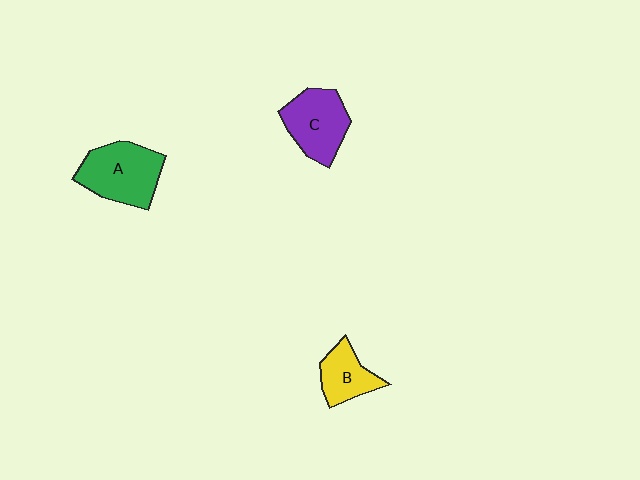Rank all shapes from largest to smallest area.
From largest to smallest: A (green), C (purple), B (yellow).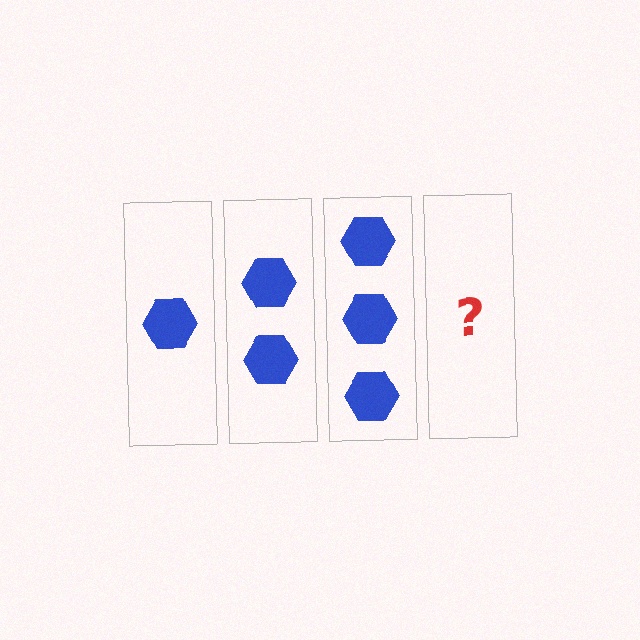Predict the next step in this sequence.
The next step is 4 hexagons.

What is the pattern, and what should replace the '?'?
The pattern is that each step adds one more hexagon. The '?' should be 4 hexagons.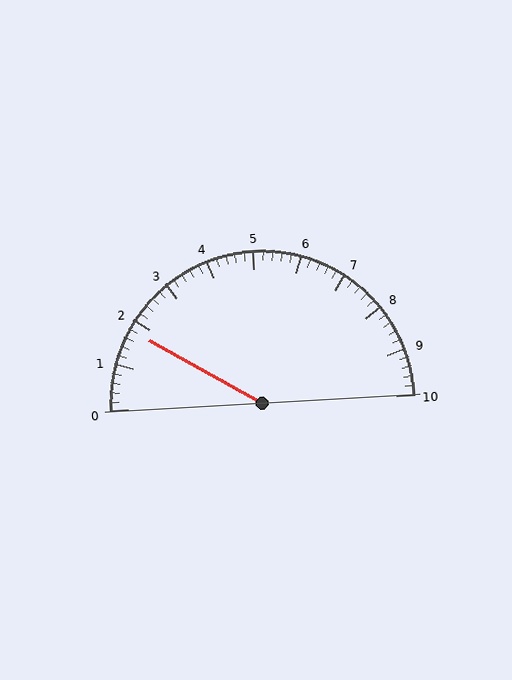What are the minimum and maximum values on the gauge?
The gauge ranges from 0 to 10.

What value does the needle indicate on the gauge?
The needle indicates approximately 1.8.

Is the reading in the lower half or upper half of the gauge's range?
The reading is in the lower half of the range (0 to 10).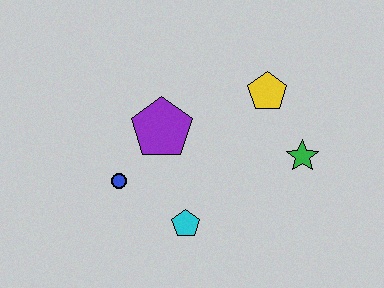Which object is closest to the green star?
The yellow pentagon is closest to the green star.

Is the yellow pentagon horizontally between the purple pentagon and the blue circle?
No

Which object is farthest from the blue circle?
The green star is farthest from the blue circle.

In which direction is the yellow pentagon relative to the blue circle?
The yellow pentagon is to the right of the blue circle.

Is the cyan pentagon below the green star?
Yes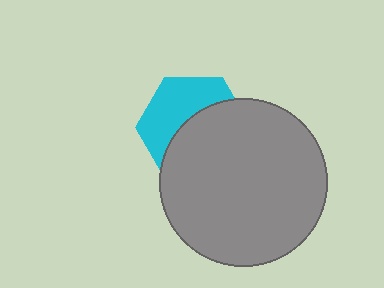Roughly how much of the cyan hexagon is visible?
A small part of it is visible (roughly 45%).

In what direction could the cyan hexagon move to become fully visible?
The cyan hexagon could move toward the upper-left. That would shift it out from behind the gray circle entirely.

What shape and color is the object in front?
The object in front is a gray circle.